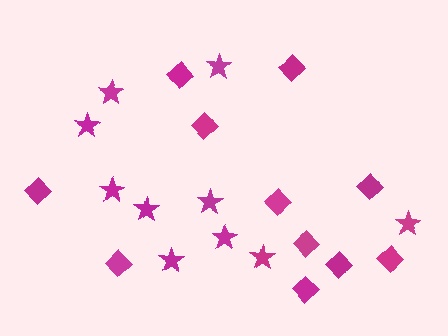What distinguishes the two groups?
There are 2 groups: one group of stars (10) and one group of diamonds (11).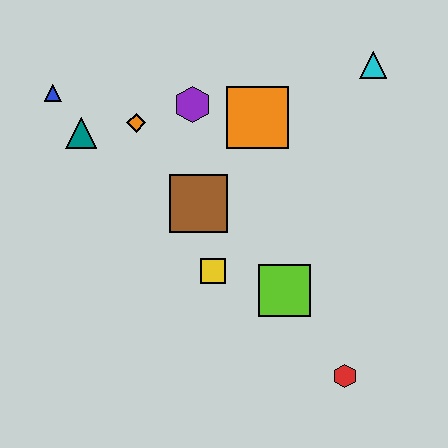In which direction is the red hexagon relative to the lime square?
The red hexagon is below the lime square.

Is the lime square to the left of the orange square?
No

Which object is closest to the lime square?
The yellow square is closest to the lime square.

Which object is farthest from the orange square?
The red hexagon is farthest from the orange square.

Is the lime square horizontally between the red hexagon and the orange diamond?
Yes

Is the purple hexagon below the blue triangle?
Yes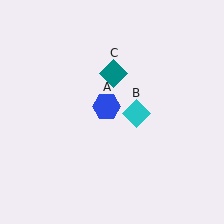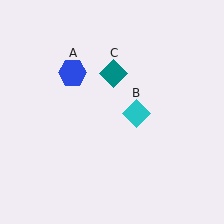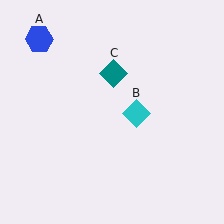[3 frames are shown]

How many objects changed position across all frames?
1 object changed position: blue hexagon (object A).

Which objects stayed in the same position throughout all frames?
Cyan diamond (object B) and teal diamond (object C) remained stationary.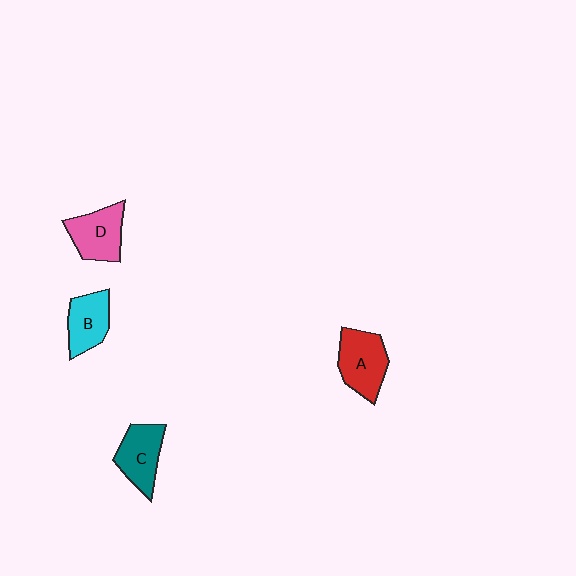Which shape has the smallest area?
Shape B (cyan).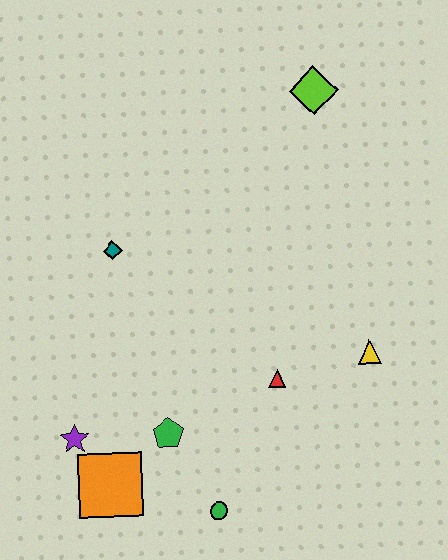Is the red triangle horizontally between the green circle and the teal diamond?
No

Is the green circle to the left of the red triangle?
Yes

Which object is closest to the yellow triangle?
The red triangle is closest to the yellow triangle.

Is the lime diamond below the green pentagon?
No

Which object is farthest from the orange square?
The lime diamond is farthest from the orange square.